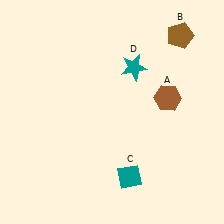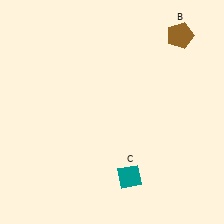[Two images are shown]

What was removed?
The teal star (D), the brown hexagon (A) were removed in Image 2.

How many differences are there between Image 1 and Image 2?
There are 2 differences between the two images.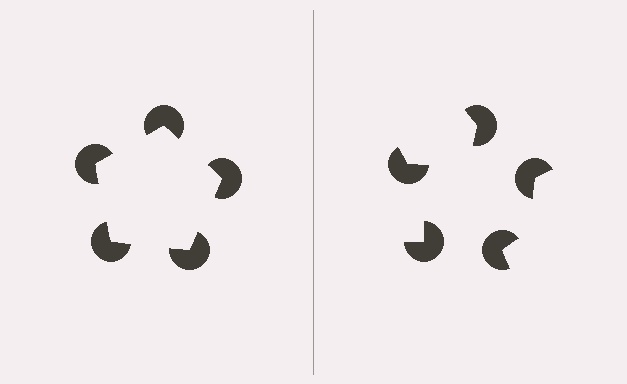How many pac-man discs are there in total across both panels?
10 — 5 on each side.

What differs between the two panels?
The pac-man discs are positioned identically on both sides; only the wedge orientations differ. On the left they align to a pentagon; on the right they are misaligned.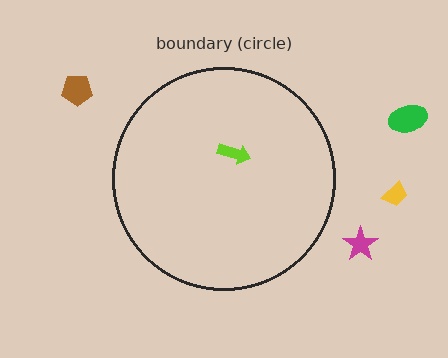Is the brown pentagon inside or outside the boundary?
Outside.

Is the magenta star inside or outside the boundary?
Outside.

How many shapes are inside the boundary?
1 inside, 4 outside.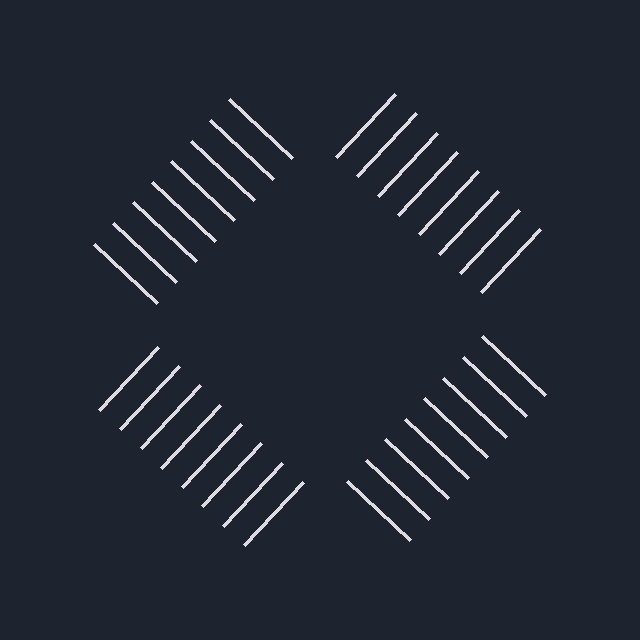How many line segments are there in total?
32 — 8 along each of the 4 edges.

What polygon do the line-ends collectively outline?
An illusory square — the line segments terminate on its edges but no continuous stroke is drawn.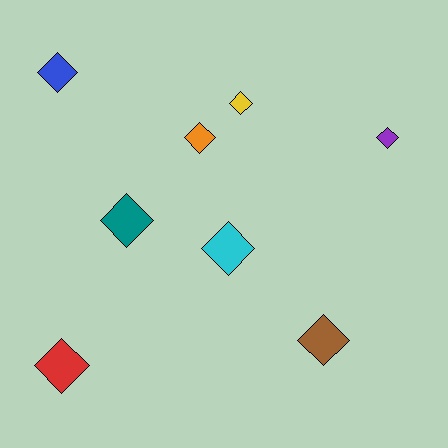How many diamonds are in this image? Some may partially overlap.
There are 8 diamonds.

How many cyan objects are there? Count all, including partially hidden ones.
There is 1 cyan object.